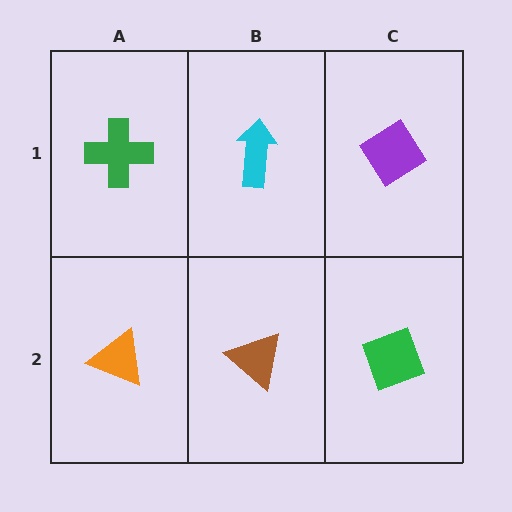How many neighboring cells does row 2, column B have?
3.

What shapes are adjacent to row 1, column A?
An orange triangle (row 2, column A), a cyan arrow (row 1, column B).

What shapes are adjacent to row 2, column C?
A purple diamond (row 1, column C), a brown triangle (row 2, column B).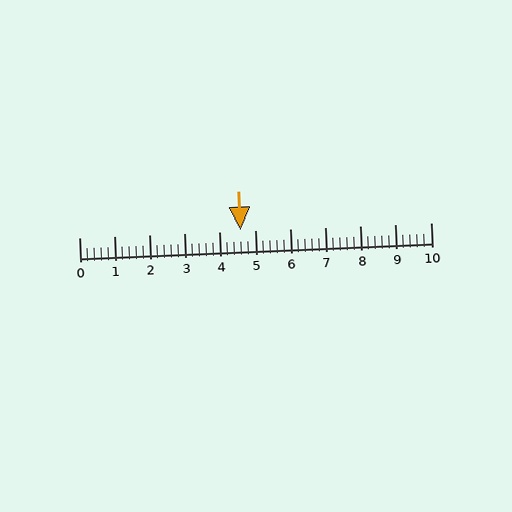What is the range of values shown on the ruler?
The ruler shows values from 0 to 10.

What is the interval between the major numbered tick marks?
The major tick marks are spaced 1 units apart.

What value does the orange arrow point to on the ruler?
The orange arrow points to approximately 4.6.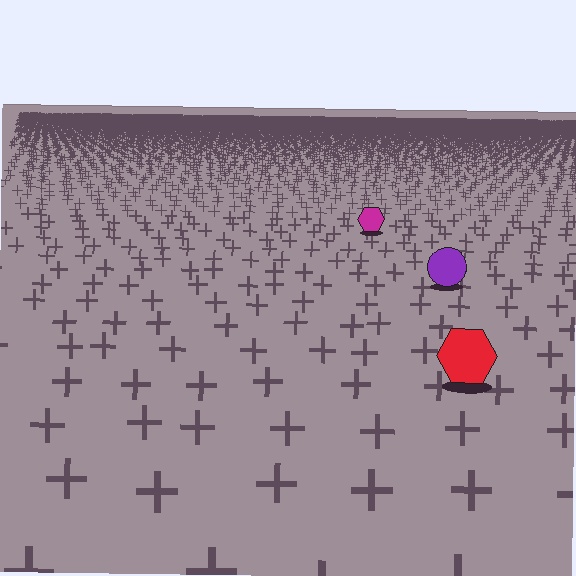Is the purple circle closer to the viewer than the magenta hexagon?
Yes. The purple circle is closer — you can tell from the texture gradient: the ground texture is coarser near it.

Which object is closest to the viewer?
The red hexagon is closest. The texture marks near it are larger and more spread out.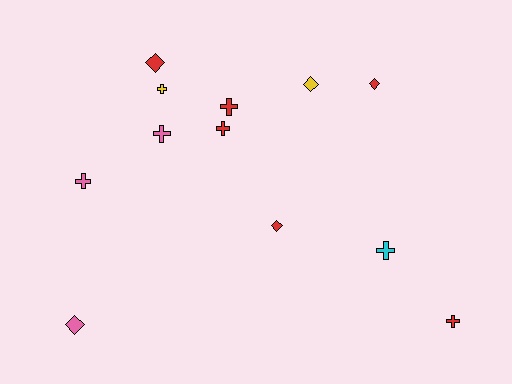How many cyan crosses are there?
There is 1 cyan cross.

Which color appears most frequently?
Red, with 6 objects.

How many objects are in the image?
There are 12 objects.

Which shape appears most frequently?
Cross, with 7 objects.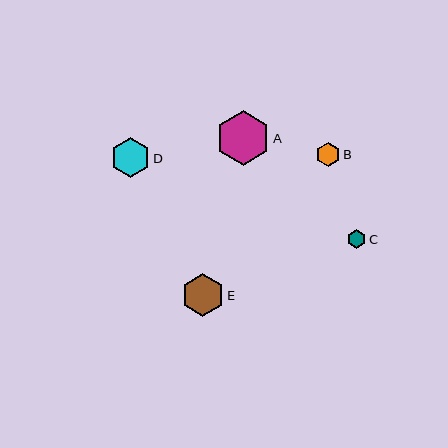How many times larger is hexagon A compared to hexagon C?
Hexagon A is approximately 2.8 times the size of hexagon C.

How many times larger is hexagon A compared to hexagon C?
Hexagon A is approximately 2.8 times the size of hexagon C.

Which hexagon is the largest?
Hexagon A is the largest with a size of approximately 55 pixels.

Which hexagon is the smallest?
Hexagon C is the smallest with a size of approximately 19 pixels.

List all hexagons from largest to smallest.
From largest to smallest: A, E, D, B, C.